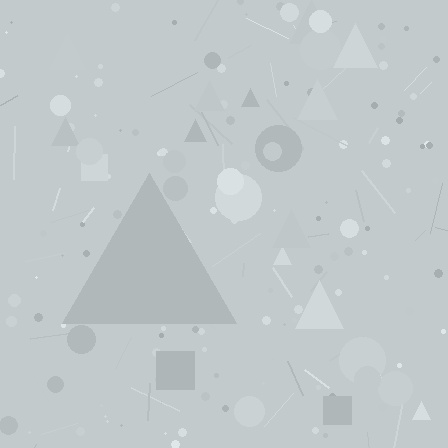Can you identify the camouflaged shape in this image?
The camouflaged shape is a triangle.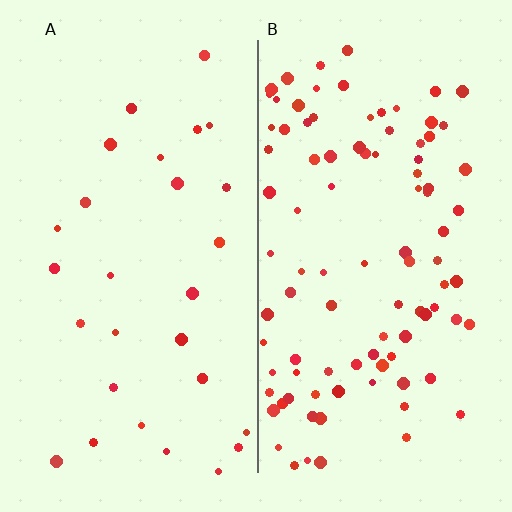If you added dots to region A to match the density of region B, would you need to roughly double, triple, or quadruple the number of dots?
Approximately triple.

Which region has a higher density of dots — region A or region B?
B (the right).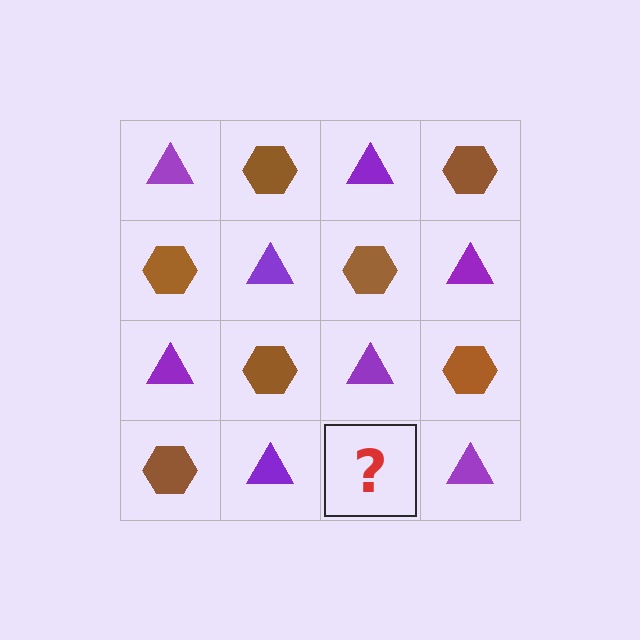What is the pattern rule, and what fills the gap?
The rule is that it alternates purple triangle and brown hexagon in a checkerboard pattern. The gap should be filled with a brown hexagon.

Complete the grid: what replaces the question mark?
The question mark should be replaced with a brown hexagon.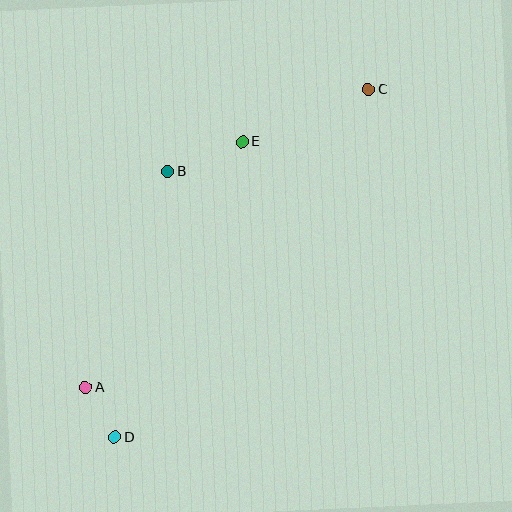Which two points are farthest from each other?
Points C and D are farthest from each other.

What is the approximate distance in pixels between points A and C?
The distance between A and C is approximately 411 pixels.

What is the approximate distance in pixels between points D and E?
The distance between D and E is approximately 322 pixels.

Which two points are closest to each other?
Points A and D are closest to each other.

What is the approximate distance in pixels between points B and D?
The distance between B and D is approximately 271 pixels.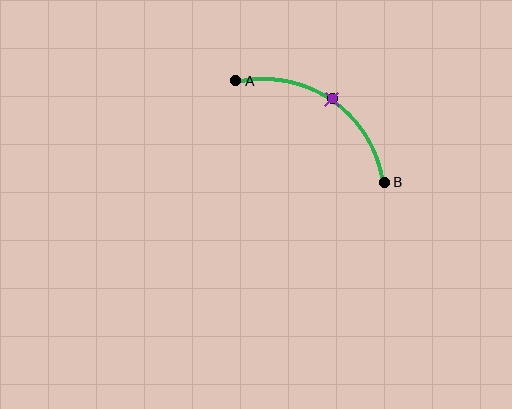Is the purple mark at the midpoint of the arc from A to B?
Yes. The purple mark lies on the arc at equal arc-length from both A and B — it is the arc midpoint.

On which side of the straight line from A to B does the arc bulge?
The arc bulges above and to the right of the straight line connecting A and B.